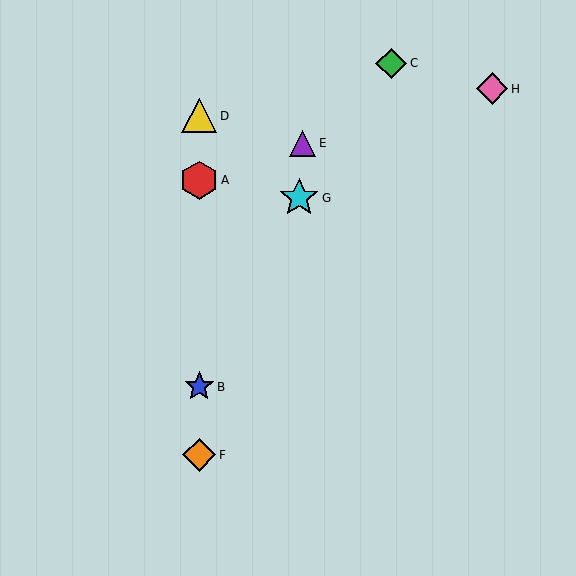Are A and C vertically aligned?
No, A is at x≈199 and C is at x≈391.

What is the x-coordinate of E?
Object E is at x≈303.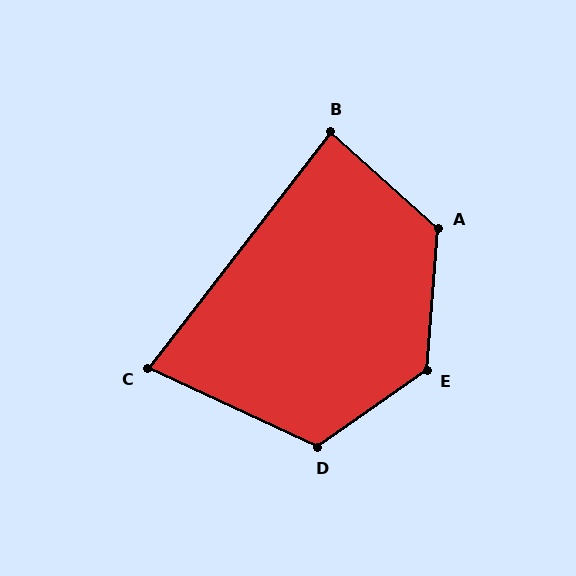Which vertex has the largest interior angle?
E, at approximately 129 degrees.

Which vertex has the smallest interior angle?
C, at approximately 77 degrees.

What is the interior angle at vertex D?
Approximately 120 degrees (obtuse).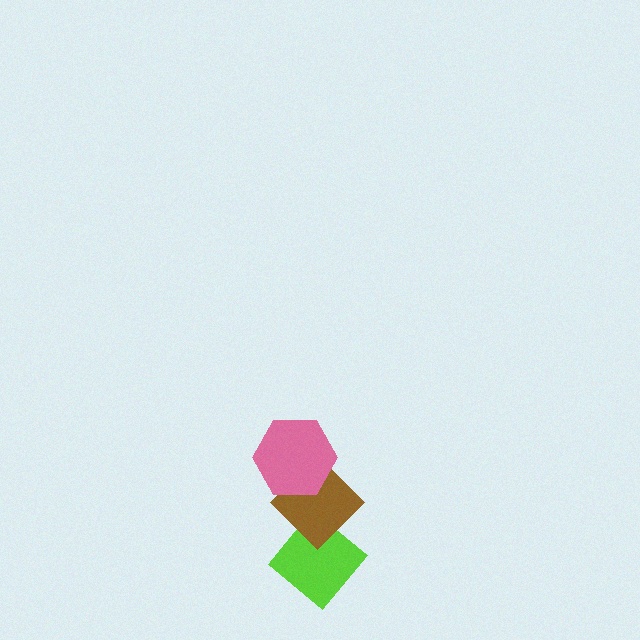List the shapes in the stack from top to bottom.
From top to bottom: the pink hexagon, the brown diamond, the lime diamond.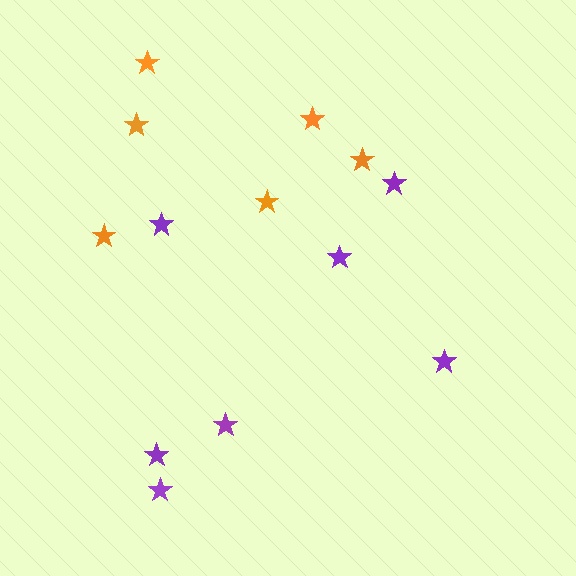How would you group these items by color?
There are 2 groups: one group of purple stars (7) and one group of orange stars (6).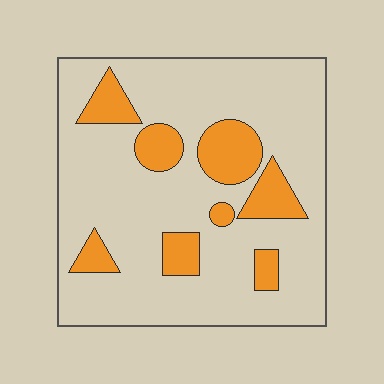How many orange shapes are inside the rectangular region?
8.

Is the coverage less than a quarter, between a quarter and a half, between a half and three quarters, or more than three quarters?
Less than a quarter.